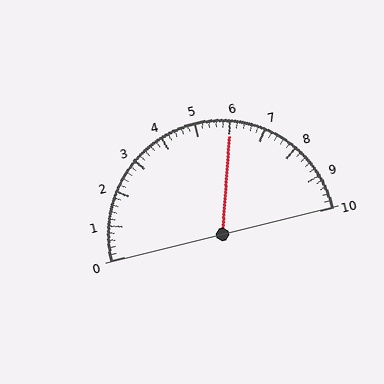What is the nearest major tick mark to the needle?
The nearest major tick mark is 6.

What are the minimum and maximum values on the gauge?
The gauge ranges from 0 to 10.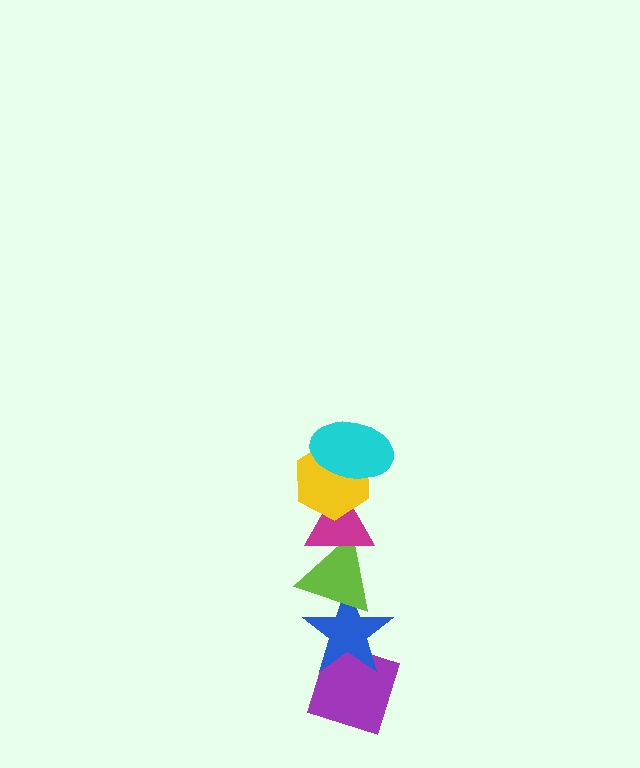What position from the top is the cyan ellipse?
The cyan ellipse is 1st from the top.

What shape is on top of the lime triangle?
The magenta triangle is on top of the lime triangle.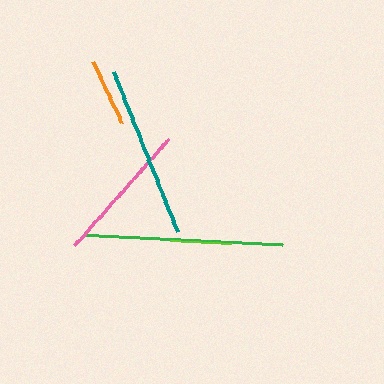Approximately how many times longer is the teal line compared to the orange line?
The teal line is approximately 2.5 times the length of the orange line.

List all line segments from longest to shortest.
From longest to shortest: green, teal, pink, orange, lime.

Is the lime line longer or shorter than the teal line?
The teal line is longer than the lime line.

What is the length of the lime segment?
The lime segment is approximately 62 pixels long.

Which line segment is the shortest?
The lime line is the shortest at approximately 62 pixels.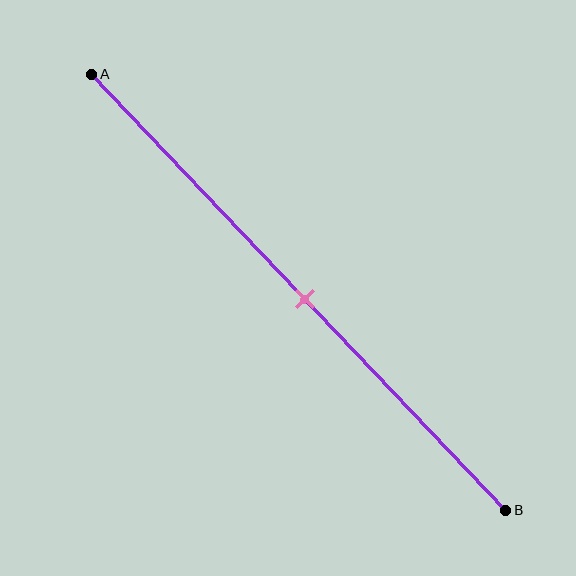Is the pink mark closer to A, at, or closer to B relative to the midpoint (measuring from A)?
The pink mark is approximately at the midpoint of segment AB.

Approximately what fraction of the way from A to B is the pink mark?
The pink mark is approximately 50% of the way from A to B.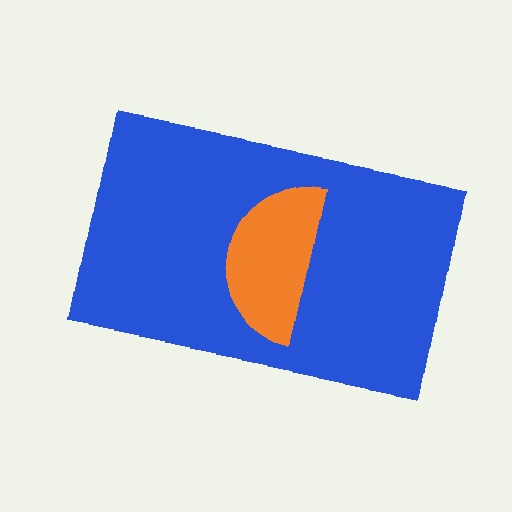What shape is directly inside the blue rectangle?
The orange semicircle.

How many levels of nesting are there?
2.